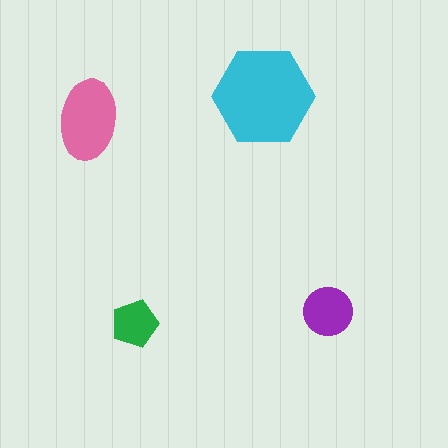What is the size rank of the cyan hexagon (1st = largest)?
1st.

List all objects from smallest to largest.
The green pentagon, the purple circle, the pink ellipse, the cyan hexagon.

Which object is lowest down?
The green pentagon is bottommost.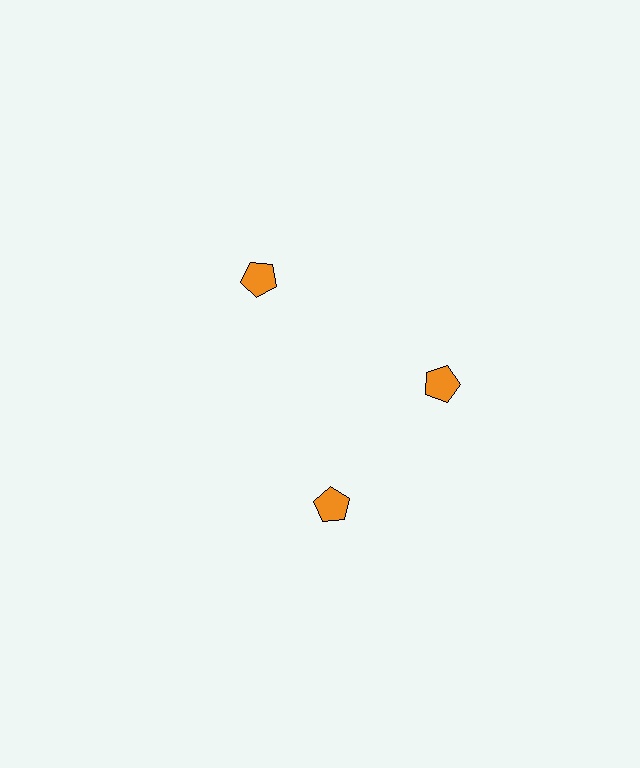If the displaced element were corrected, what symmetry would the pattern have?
It would have 3-fold rotational symmetry — the pattern would map onto itself every 120 degrees.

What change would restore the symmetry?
The symmetry would be restored by rotating it back into even spacing with its neighbors so that all 3 pentagons sit at equal angles and equal distance from the center.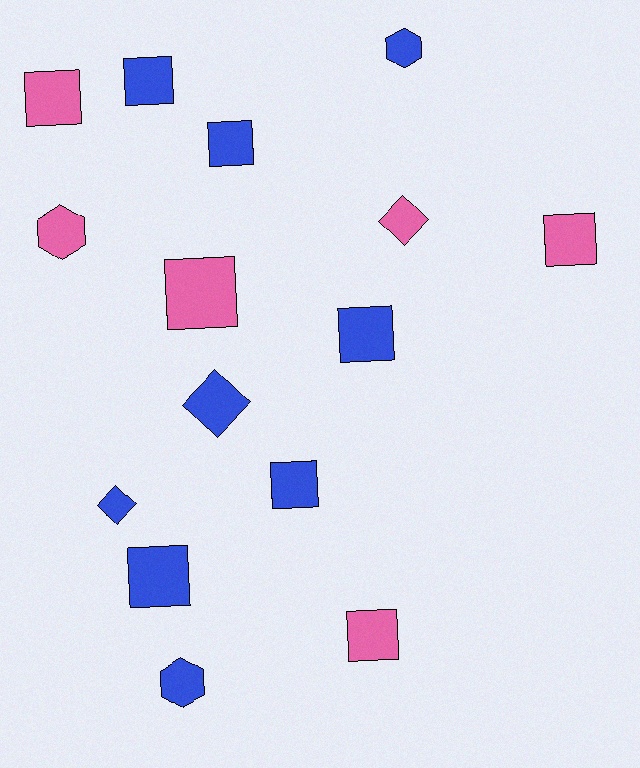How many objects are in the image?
There are 15 objects.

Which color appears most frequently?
Blue, with 9 objects.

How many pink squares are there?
There are 4 pink squares.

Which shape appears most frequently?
Square, with 9 objects.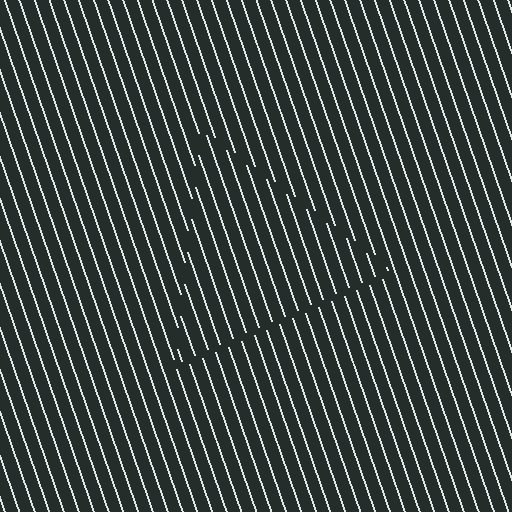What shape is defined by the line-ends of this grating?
An illusory triangle. The interior of the shape contains the same grating, shifted by half a period — the contour is defined by the phase discontinuity where line-ends from the inner and outer gratings abut.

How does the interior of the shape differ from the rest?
The interior of the shape contains the same grating, shifted by half a period — the contour is defined by the phase discontinuity where line-ends from the inner and outer gratings abut.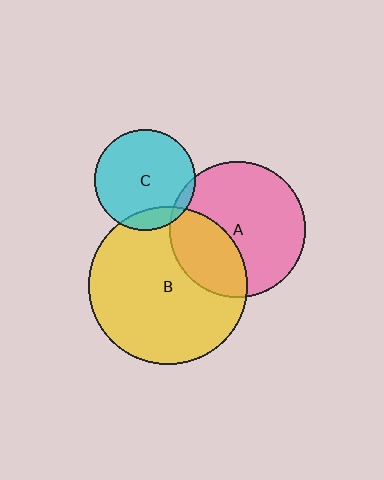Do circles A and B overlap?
Yes.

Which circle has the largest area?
Circle B (yellow).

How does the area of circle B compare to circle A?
Approximately 1.4 times.